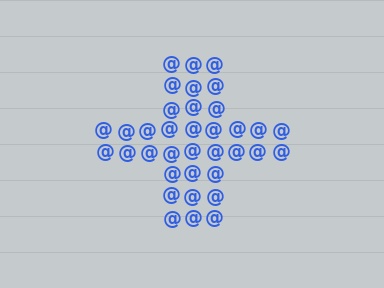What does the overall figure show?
The overall figure shows a cross.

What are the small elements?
The small elements are at signs.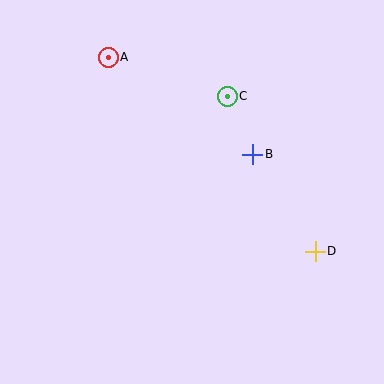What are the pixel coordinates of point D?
Point D is at (315, 251).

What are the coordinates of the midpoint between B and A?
The midpoint between B and A is at (181, 106).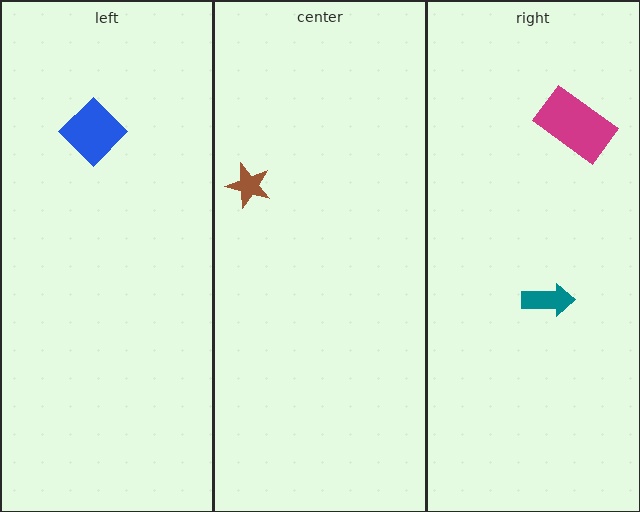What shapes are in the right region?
The teal arrow, the magenta rectangle.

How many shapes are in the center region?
1.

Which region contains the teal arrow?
The right region.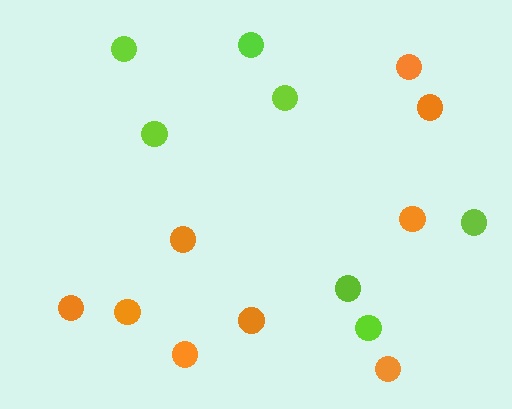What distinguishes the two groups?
There are 2 groups: one group of orange circles (9) and one group of lime circles (7).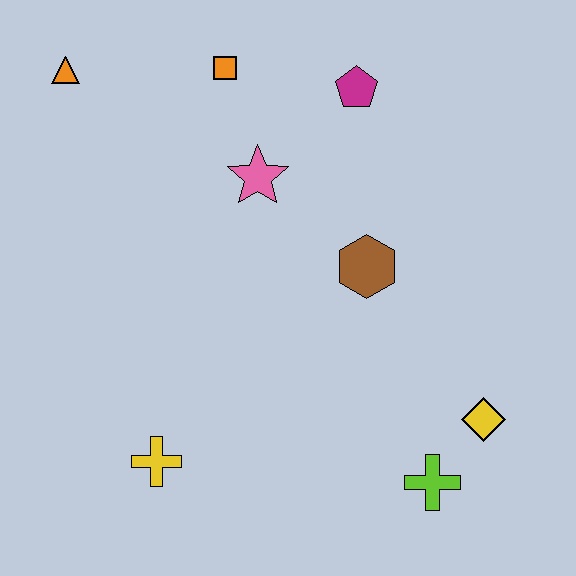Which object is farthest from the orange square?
The lime cross is farthest from the orange square.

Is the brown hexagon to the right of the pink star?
Yes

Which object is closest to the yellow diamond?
The lime cross is closest to the yellow diamond.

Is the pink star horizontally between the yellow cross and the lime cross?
Yes